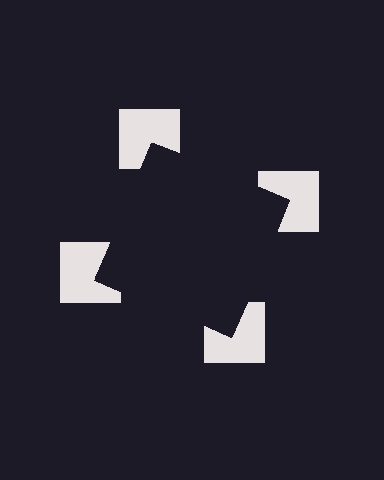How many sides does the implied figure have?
4 sides.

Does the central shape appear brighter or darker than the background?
It typically appears slightly darker than the background, even though no actual brightness change is drawn.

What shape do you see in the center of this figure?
An illusory square — its edges are inferred from the aligned wedge cuts in the notched squares, not physically drawn.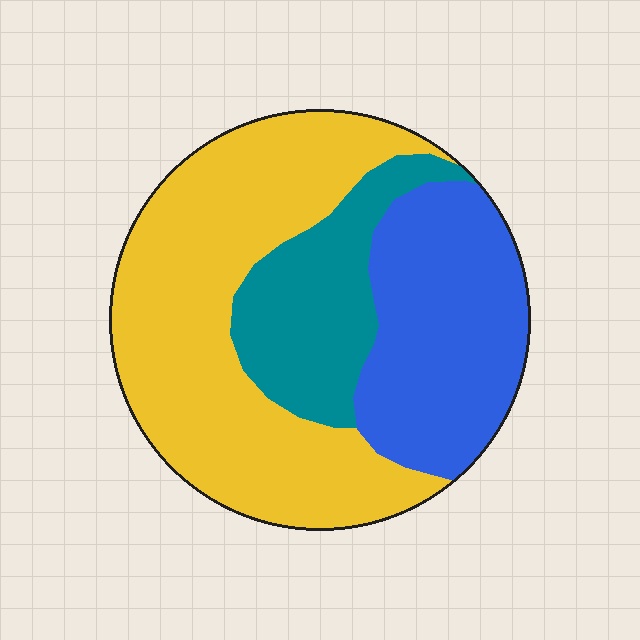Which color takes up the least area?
Teal, at roughly 20%.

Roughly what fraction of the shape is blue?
Blue covers 29% of the shape.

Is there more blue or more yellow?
Yellow.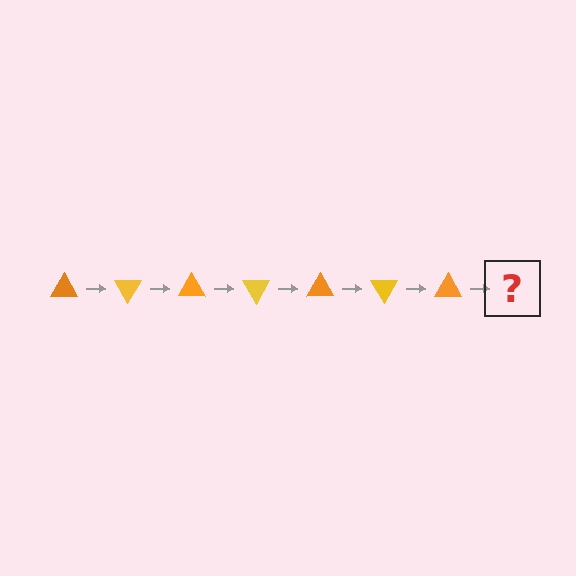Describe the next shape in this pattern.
It should be a yellow triangle, rotated 420 degrees from the start.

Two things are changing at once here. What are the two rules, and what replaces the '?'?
The two rules are that it rotates 60 degrees each step and the color cycles through orange and yellow. The '?' should be a yellow triangle, rotated 420 degrees from the start.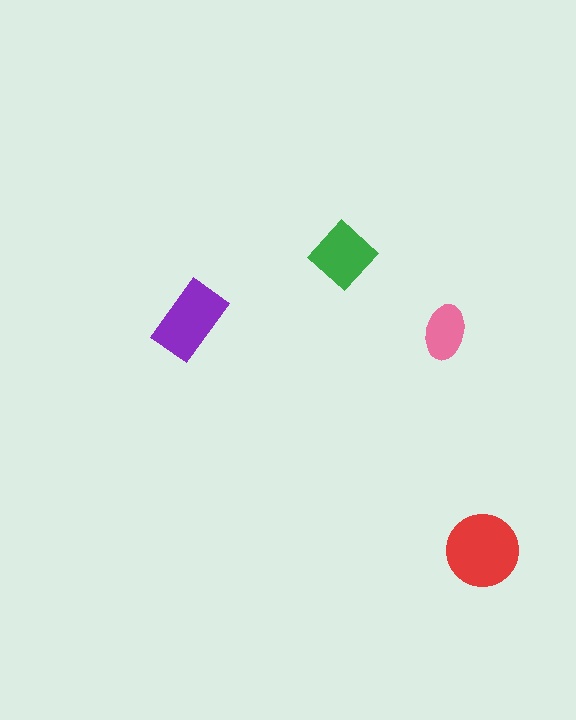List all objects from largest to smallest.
The red circle, the purple rectangle, the green diamond, the pink ellipse.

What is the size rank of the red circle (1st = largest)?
1st.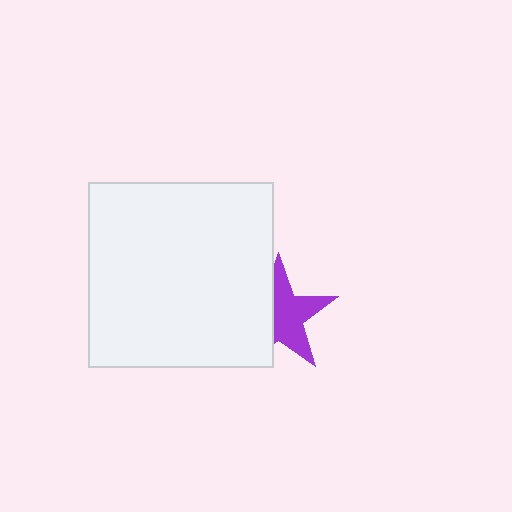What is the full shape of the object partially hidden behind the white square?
The partially hidden object is a purple star.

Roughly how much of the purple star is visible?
About half of it is visible (roughly 59%).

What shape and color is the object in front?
The object in front is a white square.